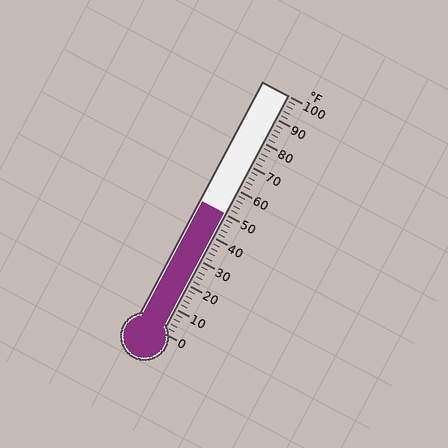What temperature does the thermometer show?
The thermometer shows approximately 50°F.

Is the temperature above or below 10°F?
The temperature is above 10°F.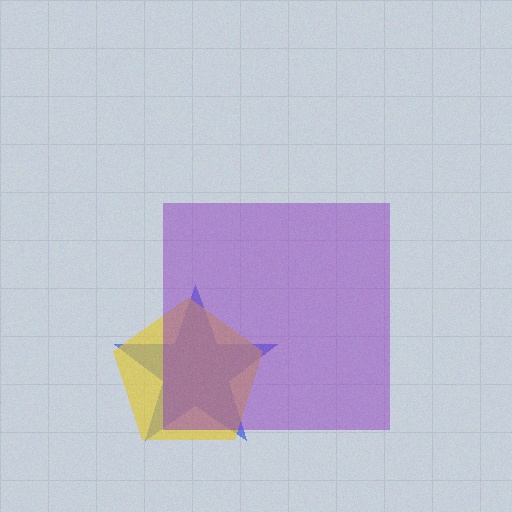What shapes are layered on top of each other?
The layered shapes are: a blue star, a yellow pentagon, a purple square.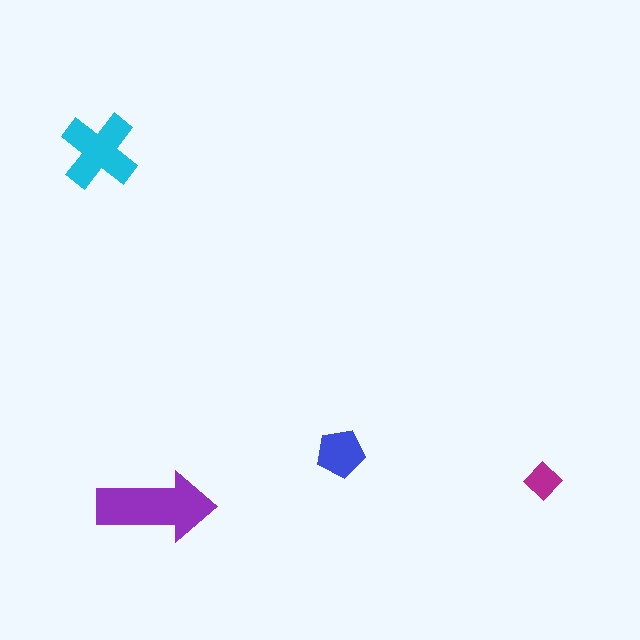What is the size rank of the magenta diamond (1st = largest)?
4th.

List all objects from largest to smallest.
The purple arrow, the cyan cross, the blue pentagon, the magenta diamond.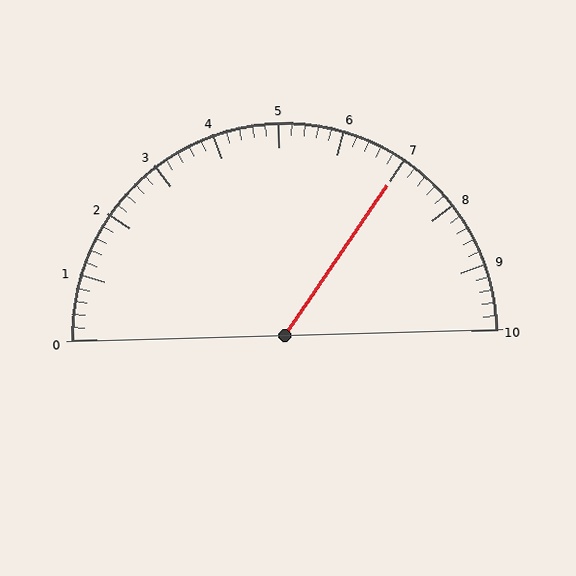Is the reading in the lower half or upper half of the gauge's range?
The reading is in the upper half of the range (0 to 10).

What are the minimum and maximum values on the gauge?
The gauge ranges from 0 to 10.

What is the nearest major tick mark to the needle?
The nearest major tick mark is 7.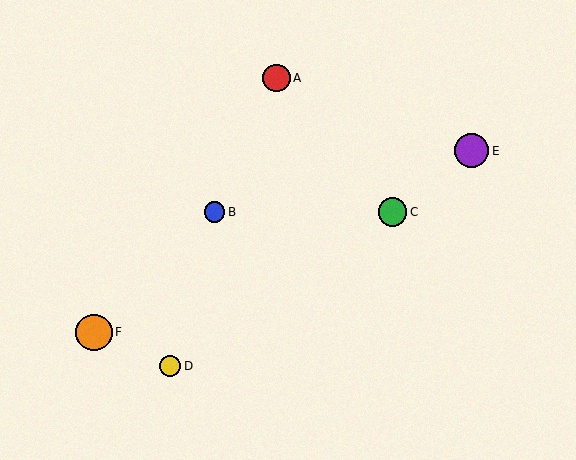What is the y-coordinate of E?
Object E is at y≈151.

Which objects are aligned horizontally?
Objects B, C are aligned horizontally.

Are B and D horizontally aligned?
No, B is at y≈212 and D is at y≈366.